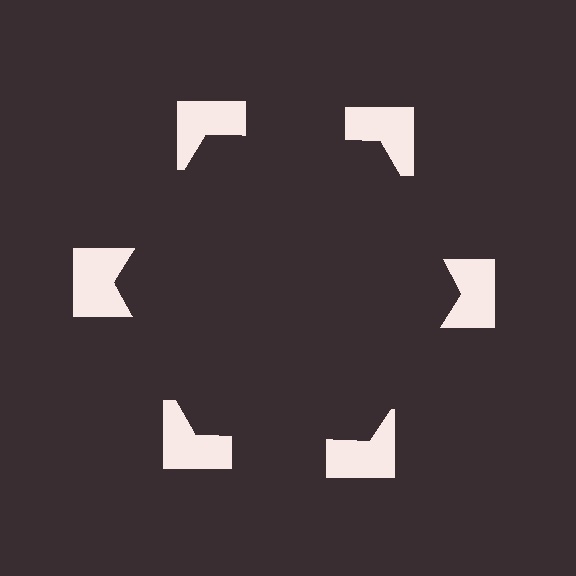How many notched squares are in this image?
There are 6 — one at each vertex of the illusory hexagon.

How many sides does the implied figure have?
6 sides.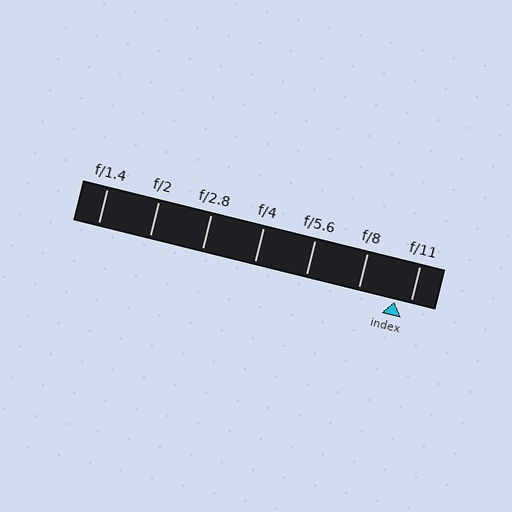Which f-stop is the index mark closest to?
The index mark is closest to f/11.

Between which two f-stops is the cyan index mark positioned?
The index mark is between f/8 and f/11.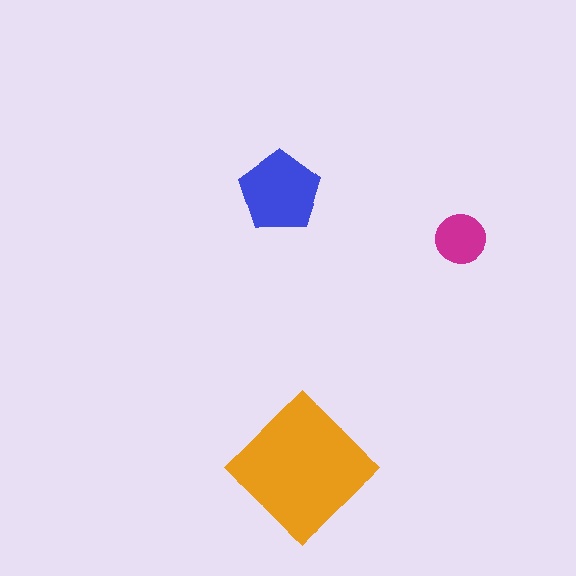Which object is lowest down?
The orange diamond is bottommost.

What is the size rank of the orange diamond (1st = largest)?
1st.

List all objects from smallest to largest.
The magenta circle, the blue pentagon, the orange diamond.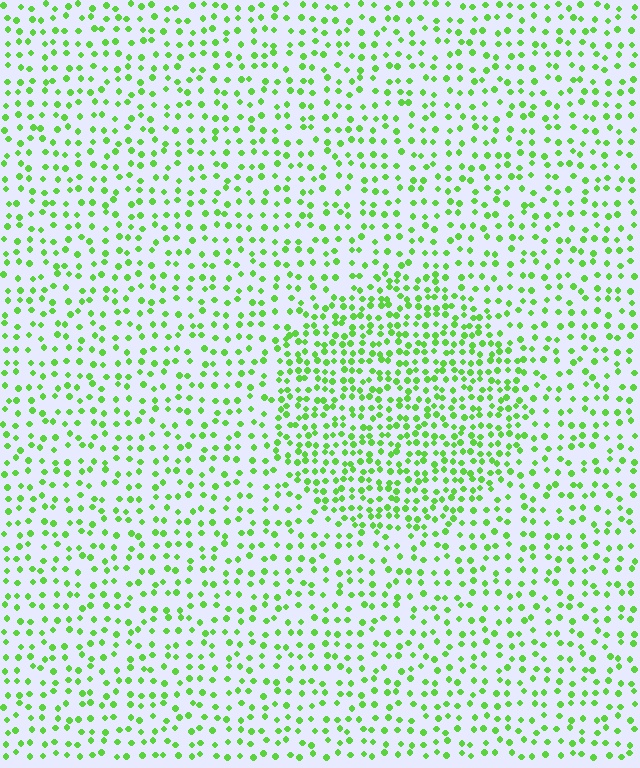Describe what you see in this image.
The image contains small lime elements arranged at two different densities. A circle-shaped region is visible where the elements are more densely packed than the surrounding area.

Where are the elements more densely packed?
The elements are more densely packed inside the circle boundary.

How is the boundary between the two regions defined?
The boundary is defined by a change in element density (approximately 1.8x ratio). All elements are the same color, size, and shape.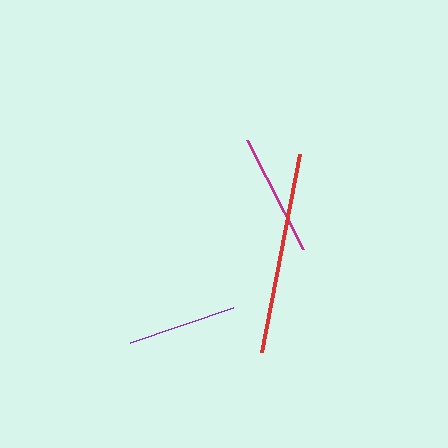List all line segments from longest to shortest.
From longest to shortest: red, magenta, purple.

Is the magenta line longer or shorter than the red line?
The red line is longer than the magenta line.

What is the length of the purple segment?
The purple segment is approximately 109 pixels long.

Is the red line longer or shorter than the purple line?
The red line is longer than the purple line.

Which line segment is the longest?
The red line is the longest at approximately 202 pixels.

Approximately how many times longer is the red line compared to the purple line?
The red line is approximately 1.8 times the length of the purple line.